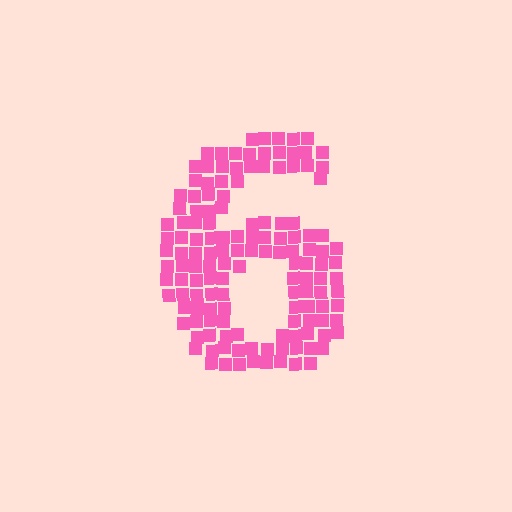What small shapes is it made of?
It is made of small squares.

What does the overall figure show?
The overall figure shows the digit 6.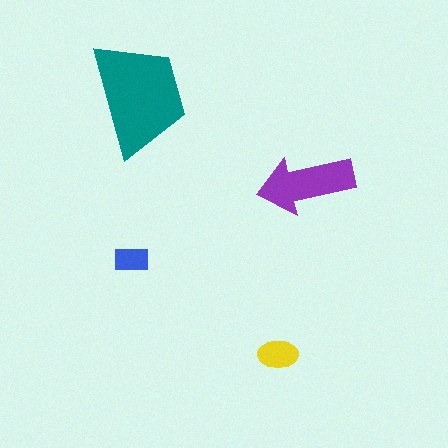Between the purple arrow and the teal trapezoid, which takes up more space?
The teal trapezoid.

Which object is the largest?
The teal trapezoid.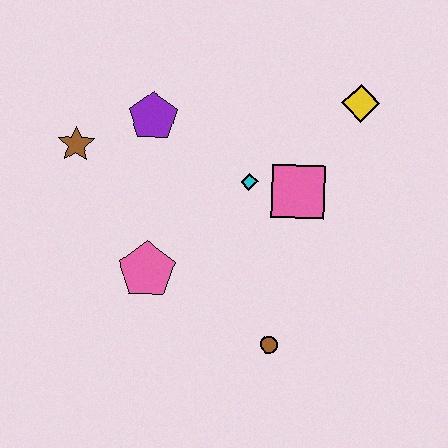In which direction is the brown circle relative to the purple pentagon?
The brown circle is below the purple pentagon.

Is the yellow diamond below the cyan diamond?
No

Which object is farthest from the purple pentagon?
The brown circle is farthest from the purple pentagon.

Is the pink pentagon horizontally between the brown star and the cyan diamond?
Yes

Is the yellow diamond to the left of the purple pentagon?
No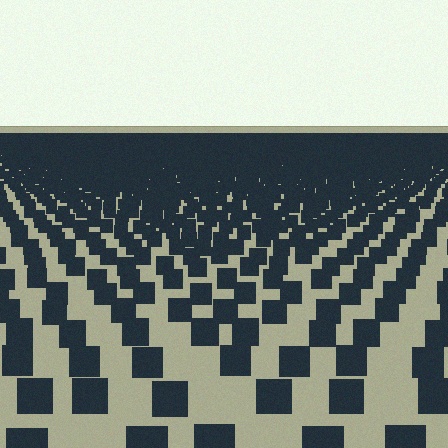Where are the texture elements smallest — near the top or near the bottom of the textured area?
Near the top.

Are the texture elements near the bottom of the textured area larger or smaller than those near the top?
Larger. Near the bottom, elements are closer to the viewer and appear at a bigger on-screen size.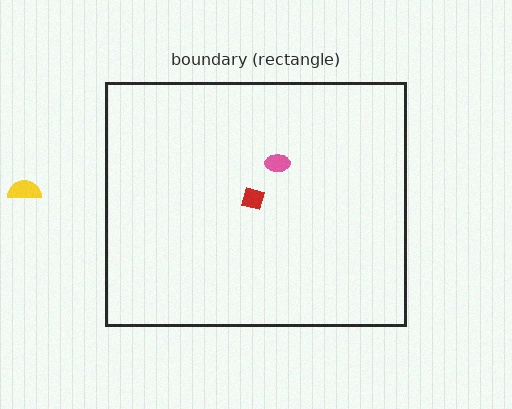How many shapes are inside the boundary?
2 inside, 1 outside.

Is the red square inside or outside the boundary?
Inside.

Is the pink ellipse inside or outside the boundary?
Inside.